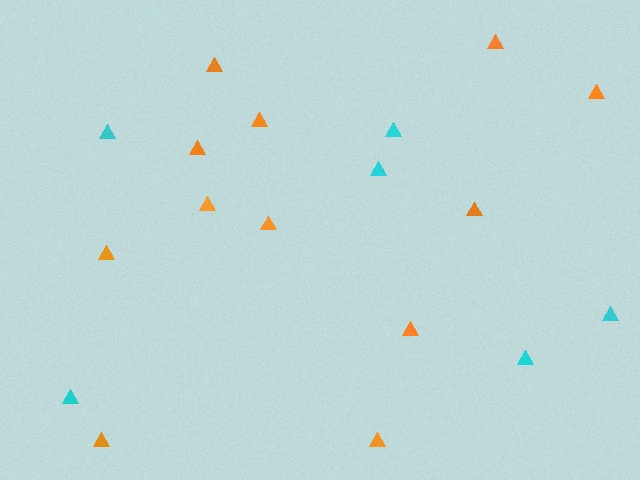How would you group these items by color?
There are 2 groups: one group of cyan triangles (6) and one group of orange triangles (12).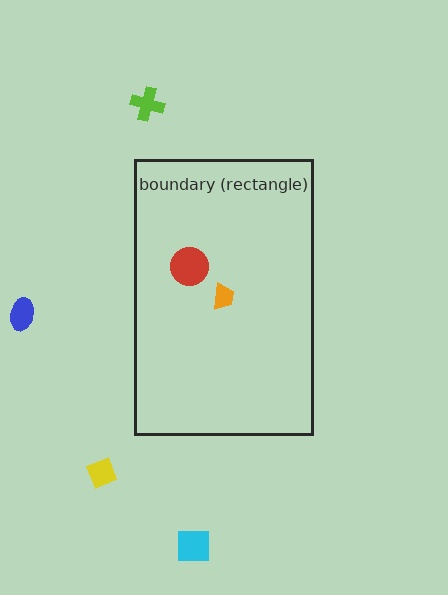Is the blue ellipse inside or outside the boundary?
Outside.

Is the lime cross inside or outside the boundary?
Outside.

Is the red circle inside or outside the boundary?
Inside.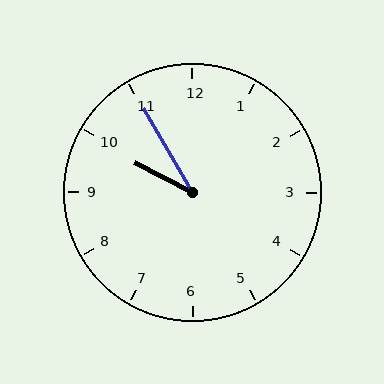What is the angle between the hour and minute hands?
Approximately 32 degrees.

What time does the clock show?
9:55.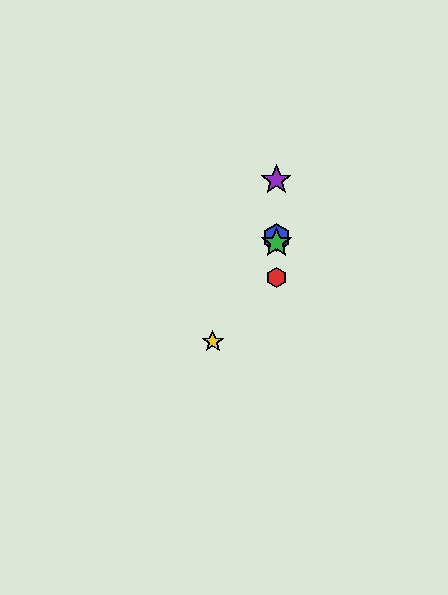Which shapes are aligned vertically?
The red hexagon, the blue hexagon, the green star, the purple star are aligned vertically.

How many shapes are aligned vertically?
4 shapes (the red hexagon, the blue hexagon, the green star, the purple star) are aligned vertically.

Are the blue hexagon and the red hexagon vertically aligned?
Yes, both are at x≈276.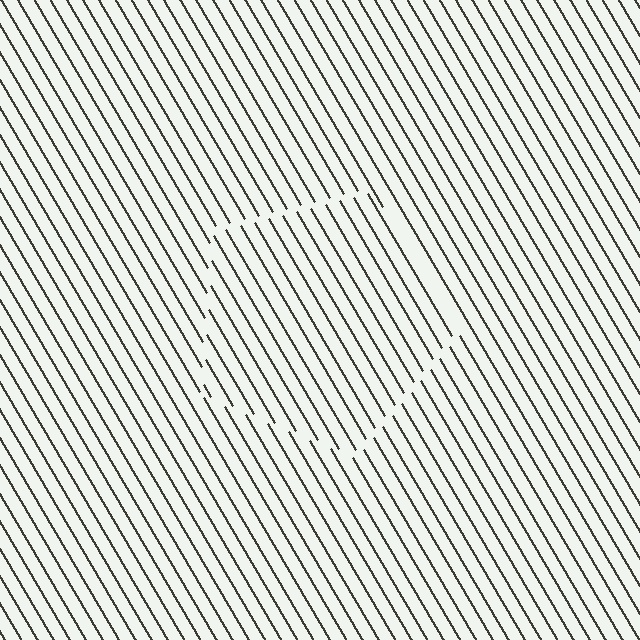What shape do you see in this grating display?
An illusory pentagon. The interior of the shape contains the same grating, shifted by half a period — the contour is defined by the phase discontinuity where line-ends from the inner and outer gratings abut.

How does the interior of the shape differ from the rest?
The interior of the shape contains the same grating, shifted by half a period — the contour is defined by the phase discontinuity where line-ends from the inner and outer gratings abut.